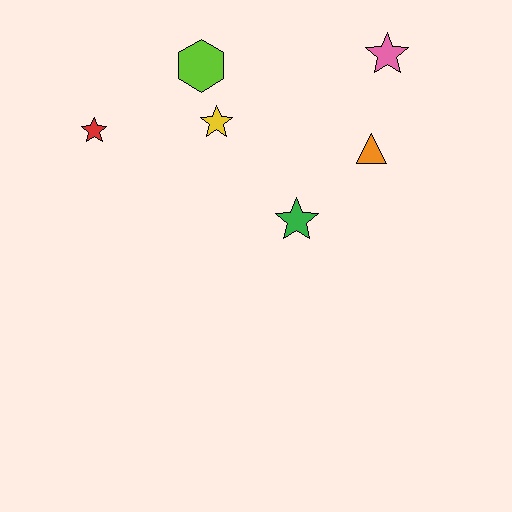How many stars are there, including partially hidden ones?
There are 4 stars.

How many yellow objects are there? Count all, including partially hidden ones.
There is 1 yellow object.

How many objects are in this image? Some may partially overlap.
There are 6 objects.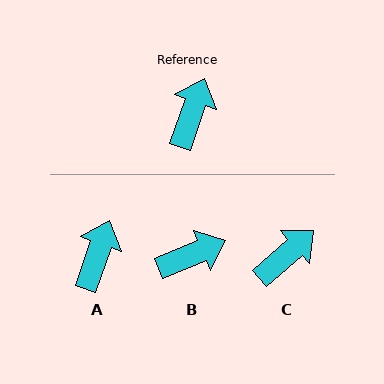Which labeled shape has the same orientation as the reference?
A.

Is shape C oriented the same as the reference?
No, it is off by about 29 degrees.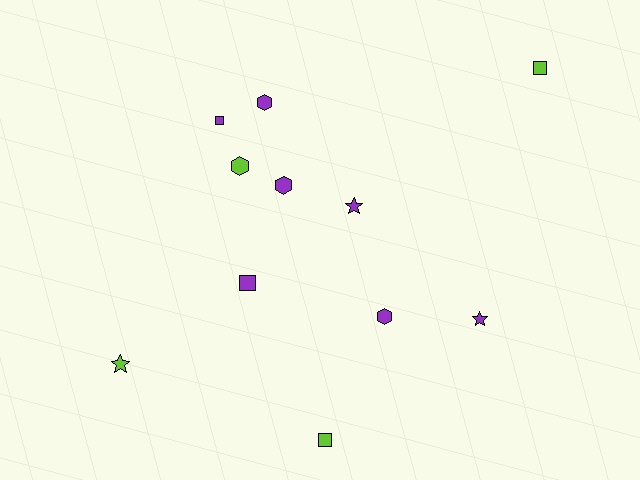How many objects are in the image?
There are 11 objects.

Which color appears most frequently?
Purple, with 7 objects.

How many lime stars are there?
There is 1 lime star.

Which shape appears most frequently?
Square, with 4 objects.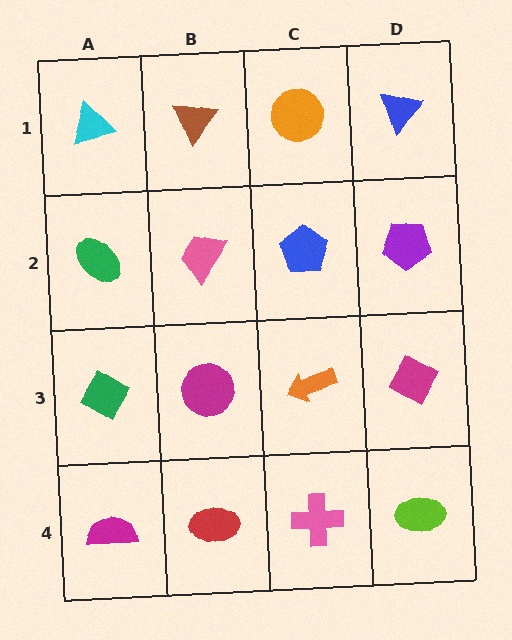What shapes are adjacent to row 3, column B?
A pink trapezoid (row 2, column B), a red ellipse (row 4, column B), a green diamond (row 3, column A), an orange arrow (row 3, column C).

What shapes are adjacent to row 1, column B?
A pink trapezoid (row 2, column B), a cyan triangle (row 1, column A), an orange circle (row 1, column C).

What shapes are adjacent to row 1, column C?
A blue pentagon (row 2, column C), a brown triangle (row 1, column B), a blue triangle (row 1, column D).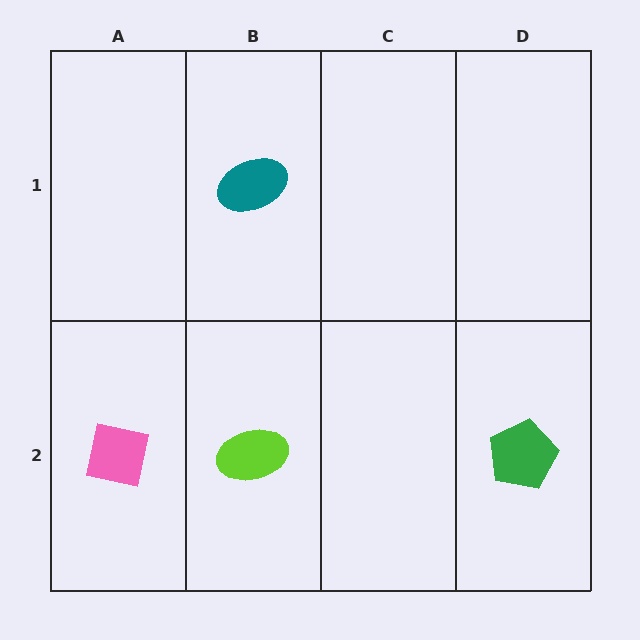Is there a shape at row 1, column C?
No, that cell is empty.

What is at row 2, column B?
A lime ellipse.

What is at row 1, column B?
A teal ellipse.